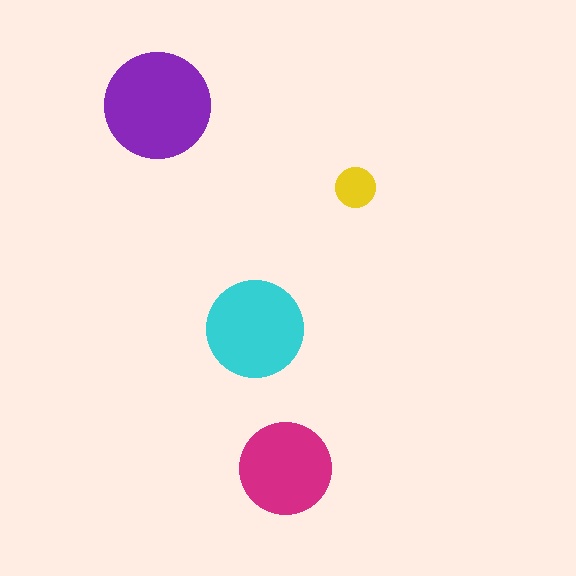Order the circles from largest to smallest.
the purple one, the cyan one, the magenta one, the yellow one.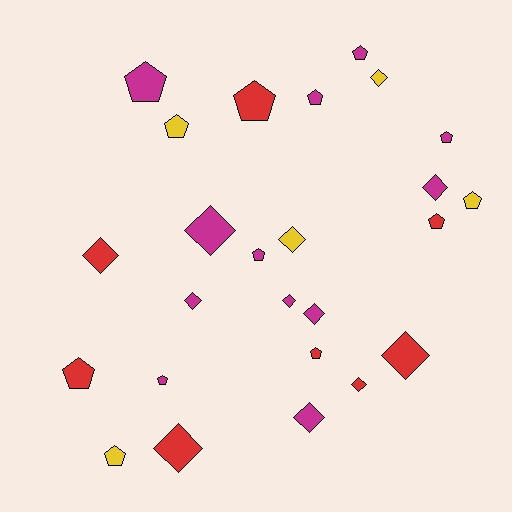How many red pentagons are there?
There are 4 red pentagons.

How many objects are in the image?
There are 25 objects.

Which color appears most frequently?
Magenta, with 12 objects.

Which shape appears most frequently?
Pentagon, with 13 objects.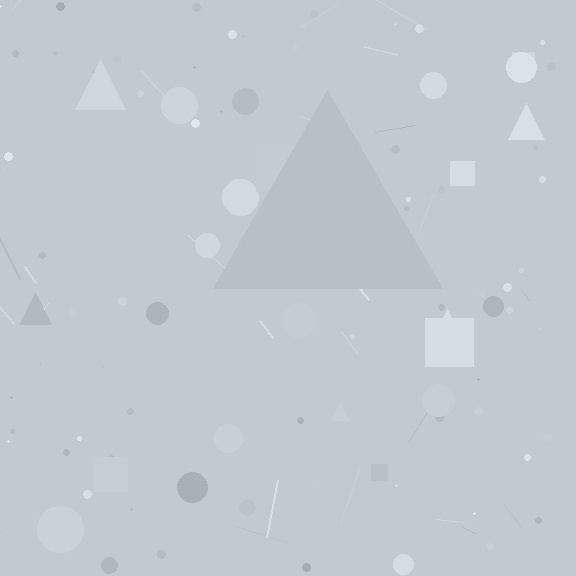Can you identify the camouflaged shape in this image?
The camouflaged shape is a triangle.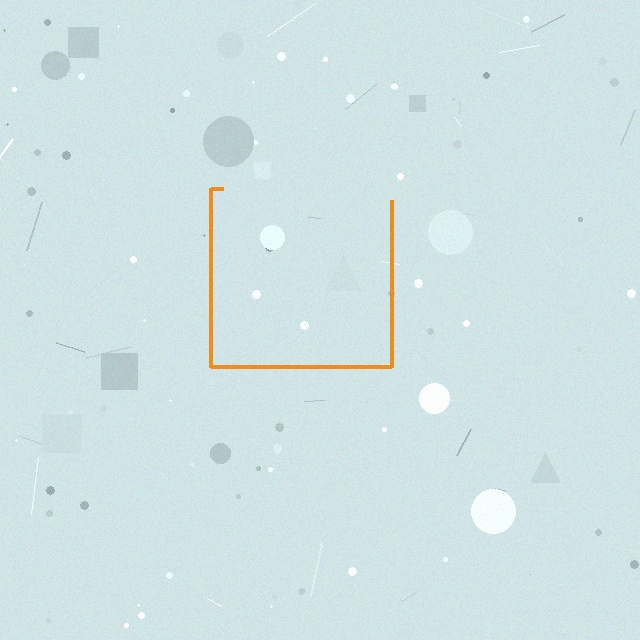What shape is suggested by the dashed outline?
The dashed outline suggests a square.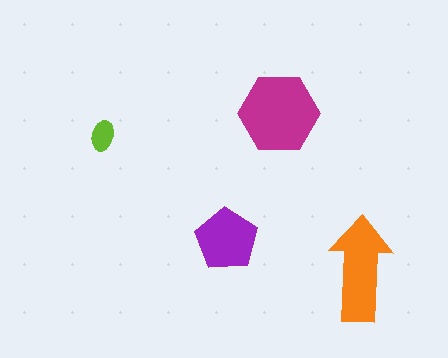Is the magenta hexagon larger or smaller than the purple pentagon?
Larger.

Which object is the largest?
The magenta hexagon.